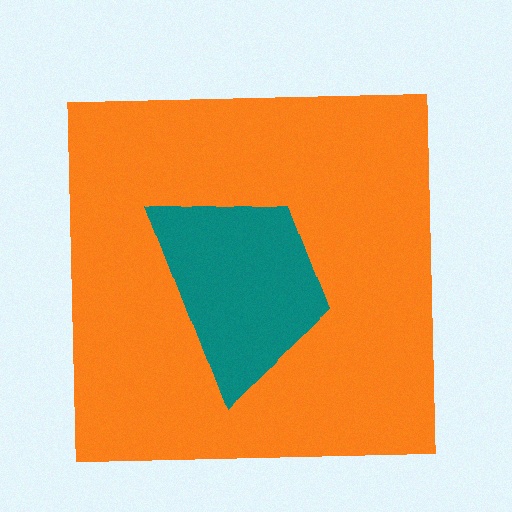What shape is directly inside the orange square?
The teal trapezoid.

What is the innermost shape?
The teal trapezoid.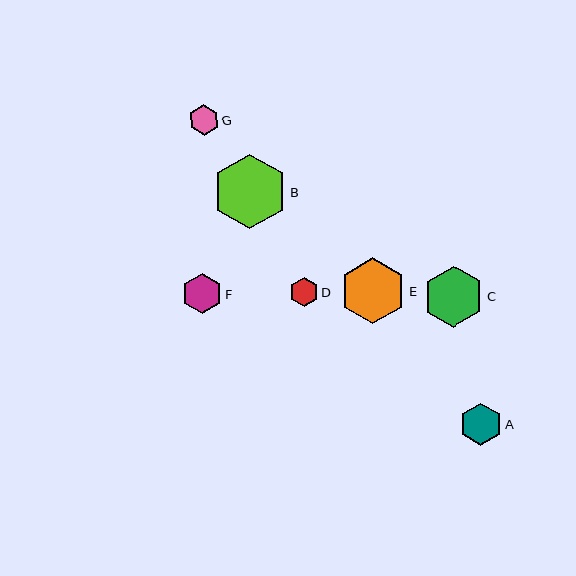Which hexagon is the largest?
Hexagon B is the largest with a size of approximately 75 pixels.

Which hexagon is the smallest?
Hexagon D is the smallest with a size of approximately 28 pixels.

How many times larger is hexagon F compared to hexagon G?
Hexagon F is approximately 1.3 times the size of hexagon G.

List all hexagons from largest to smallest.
From largest to smallest: B, E, C, A, F, G, D.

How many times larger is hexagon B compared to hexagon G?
Hexagon B is approximately 2.5 times the size of hexagon G.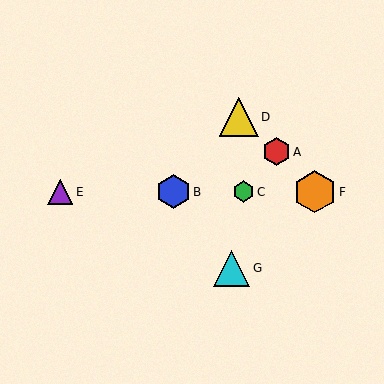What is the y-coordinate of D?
Object D is at y≈117.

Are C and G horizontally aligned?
No, C is at y≈192 and G is at y≈268.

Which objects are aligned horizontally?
Objects B, C, E, F are aligned horizontally.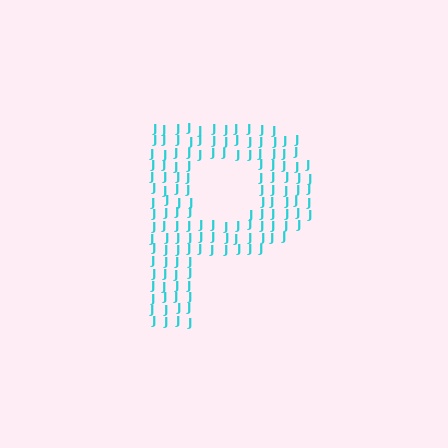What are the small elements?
The small elements are letter J's.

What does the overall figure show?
The overall figure shows the letter P.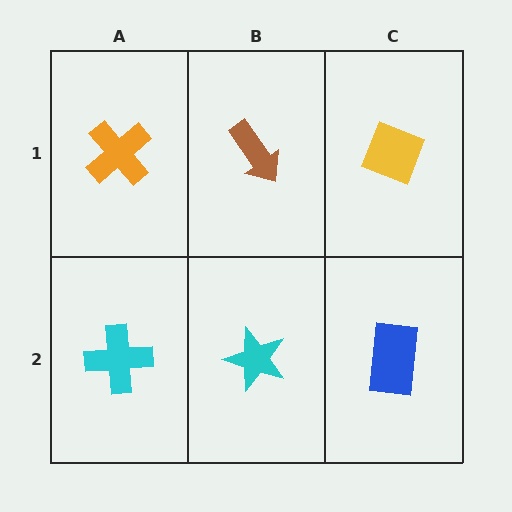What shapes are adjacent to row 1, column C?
A blue rectangle (row 2, column C), a brown arrow (row 1, column B).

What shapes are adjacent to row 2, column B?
A brown arrow (row 1, column B), a cyan cross (row 2, column A), a blue rectangle (row 2, column C).